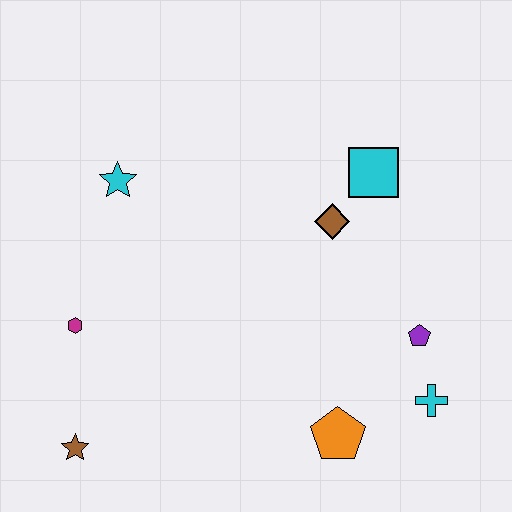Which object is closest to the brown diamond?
The cyan square is closest to the brown diamond.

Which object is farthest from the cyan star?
The cyan cross is farthest from the cyan star.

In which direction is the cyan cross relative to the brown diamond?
The cyan cross is below the brown diamond.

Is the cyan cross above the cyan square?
No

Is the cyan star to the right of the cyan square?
No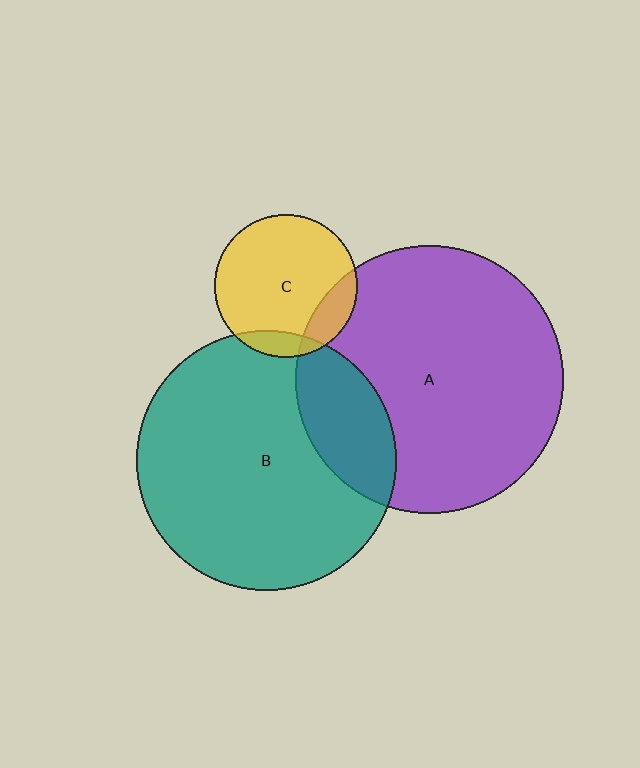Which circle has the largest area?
Circle A (purple).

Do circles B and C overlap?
Yes.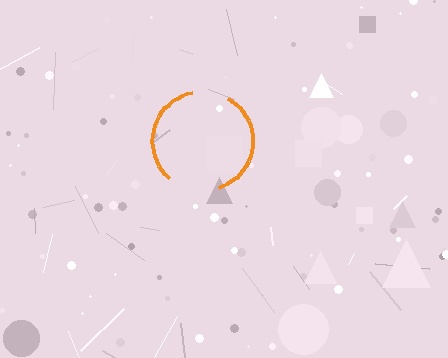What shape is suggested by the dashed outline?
The dashed outline suggests a circle.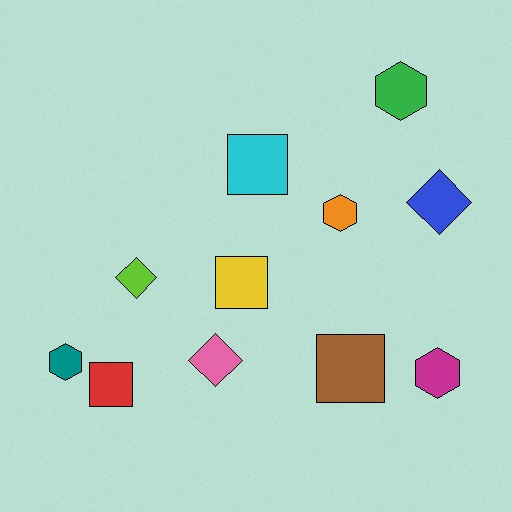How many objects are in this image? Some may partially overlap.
There are 11 objects.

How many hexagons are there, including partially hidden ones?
There are 4 hexagons.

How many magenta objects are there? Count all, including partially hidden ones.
There is 1 magenta object.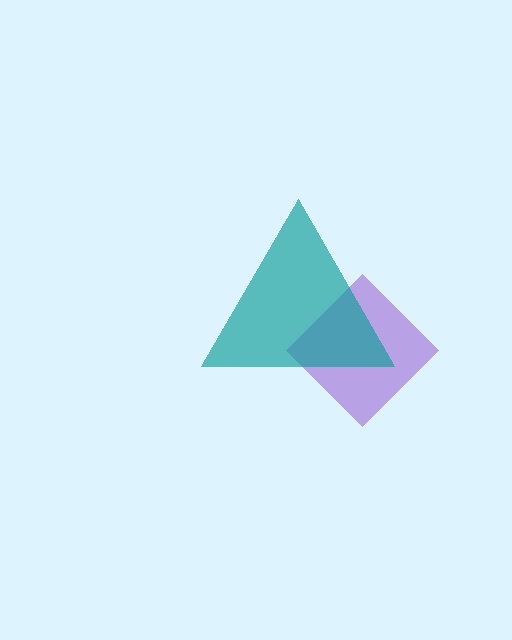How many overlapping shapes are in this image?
There are 2 overlapping shapes in the image.